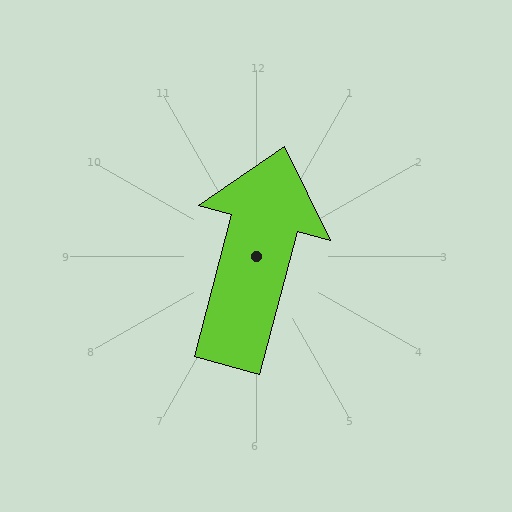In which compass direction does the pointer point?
North.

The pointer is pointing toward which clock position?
Roughly 12 o'clock.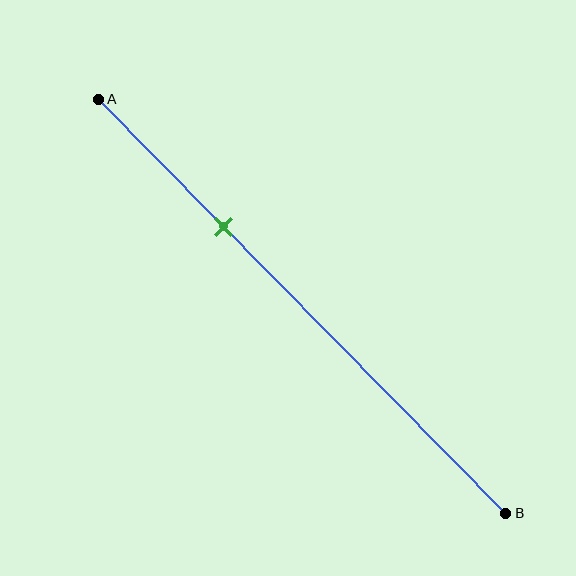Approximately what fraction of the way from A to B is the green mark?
The green mark is approximately 30% of the way from A to B.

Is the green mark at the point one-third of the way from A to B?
Yes, the mark is approximately at the one-third point.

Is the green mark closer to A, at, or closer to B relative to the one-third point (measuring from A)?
The green mark is approximately at the one-third point of segment AB.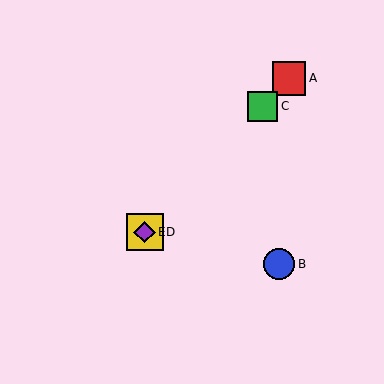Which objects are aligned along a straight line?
Objects A, C, D, E are aligned along a straight line.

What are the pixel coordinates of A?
Object A is at (289, 78).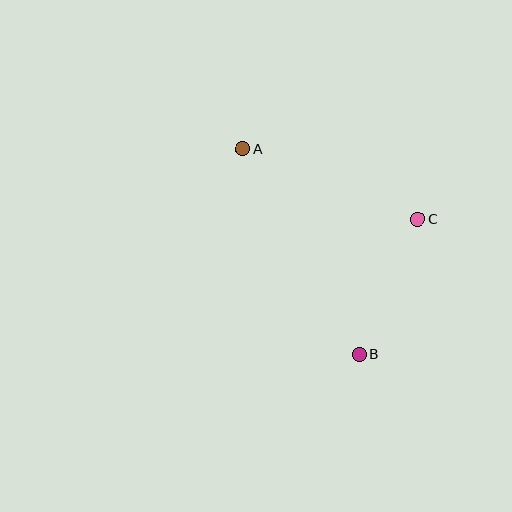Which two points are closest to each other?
Points B and C are closest to each other.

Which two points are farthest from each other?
Points A and B are farthest from each other.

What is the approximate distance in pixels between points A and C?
The distance between A and C is approximately 189 pixels.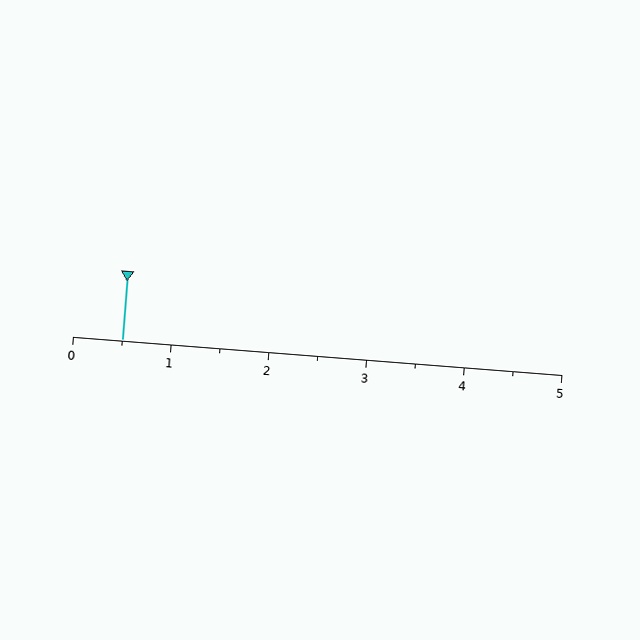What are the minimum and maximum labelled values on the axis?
The axis runs from 0 to 5.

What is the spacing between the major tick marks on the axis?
The major ticks are spaced 1 apart.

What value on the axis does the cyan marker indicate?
The marker indicates approximately 0.5.